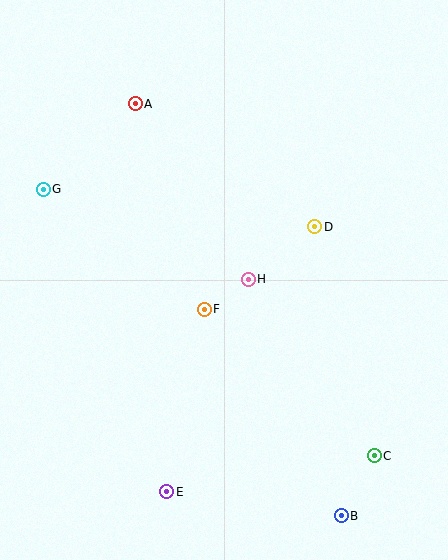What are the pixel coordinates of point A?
Point A is at (135, 104).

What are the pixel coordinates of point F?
Point F is at (204, 309).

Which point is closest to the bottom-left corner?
Point E is closest to the bottom-left corner.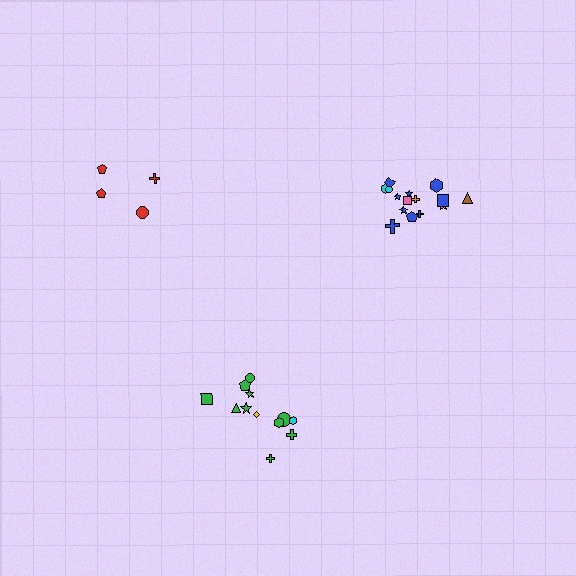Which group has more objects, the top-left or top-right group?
The top-right group.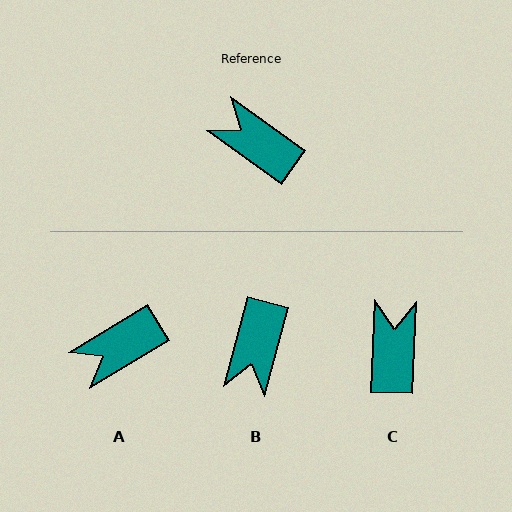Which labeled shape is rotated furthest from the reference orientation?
B, about 111 degrees away.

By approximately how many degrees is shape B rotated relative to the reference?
Approximately 111 degrees counter-clockwise.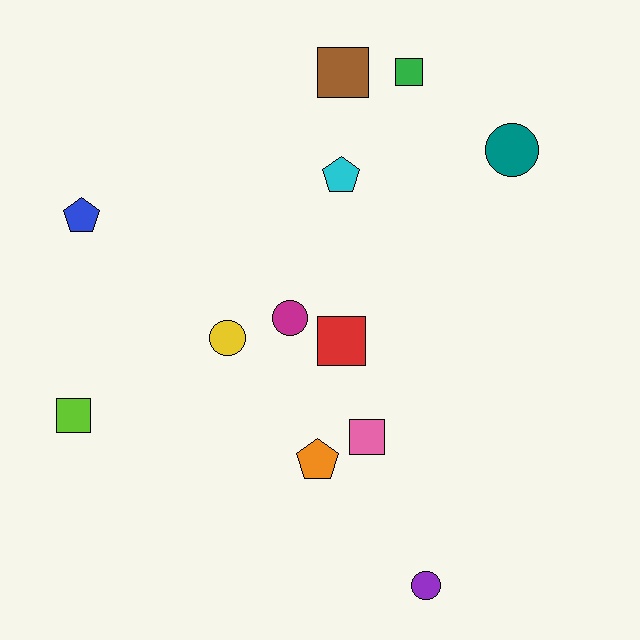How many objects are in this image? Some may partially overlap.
There are 12 objects.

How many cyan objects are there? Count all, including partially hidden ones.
There is 1 cyan object.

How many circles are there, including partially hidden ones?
There are 4 circles.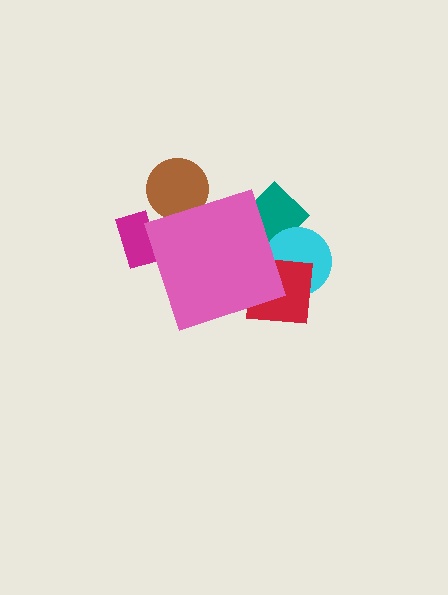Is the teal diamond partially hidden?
Yes, the teal diamond is partially hidden behind the pink diamond.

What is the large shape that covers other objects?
A pink diamond.